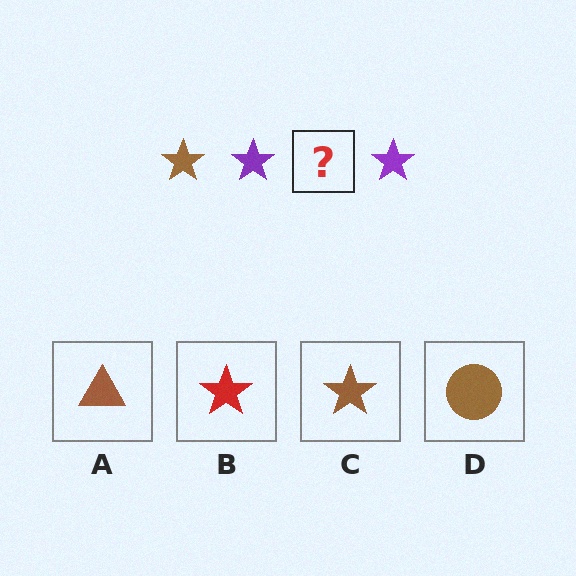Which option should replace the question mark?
Option C.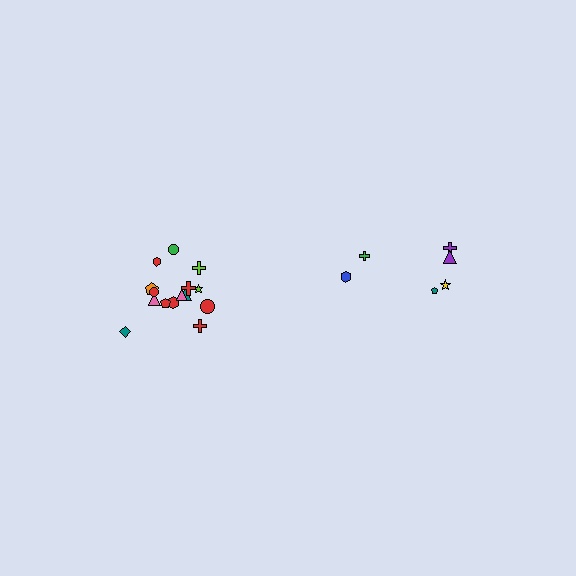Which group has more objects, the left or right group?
The left group.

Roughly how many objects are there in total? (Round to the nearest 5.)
Roughly 20 objects in total.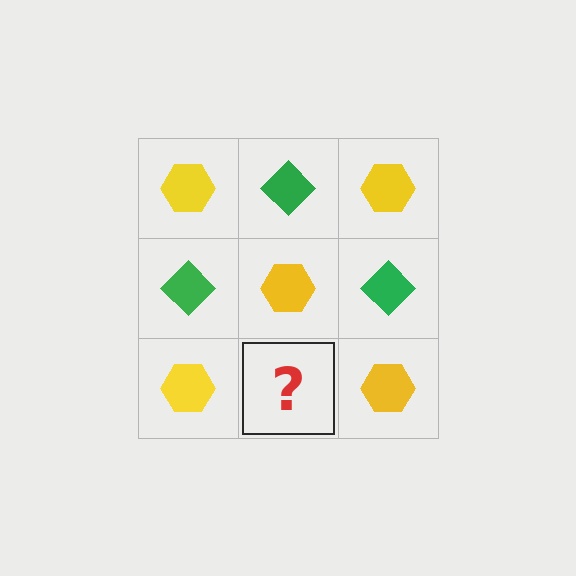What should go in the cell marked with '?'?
The missing cell should contain a green diamond.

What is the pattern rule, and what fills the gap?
The rule is that it alternates yellow hexagon and green diamond in a checkerboard pattern. The gap should be filled with a green diamond.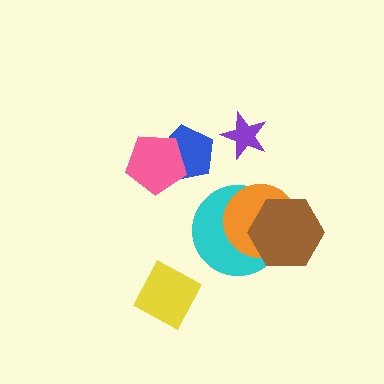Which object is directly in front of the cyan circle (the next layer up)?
The orange circle is directly in front of the cyan circle.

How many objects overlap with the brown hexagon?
2 objects overlap with the brown hexagon.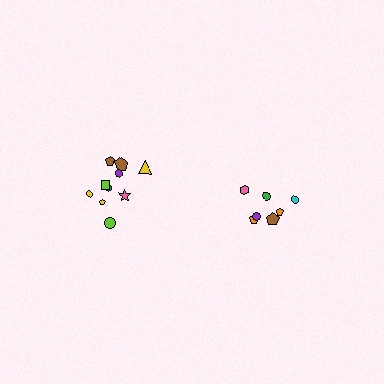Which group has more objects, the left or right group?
The left group.